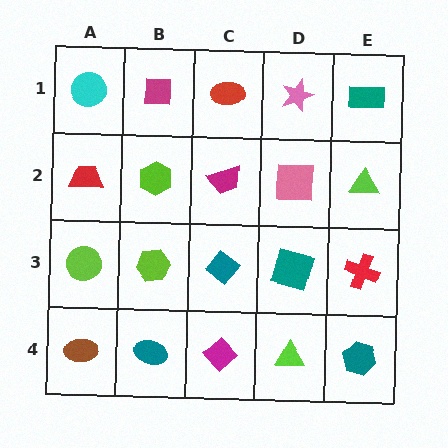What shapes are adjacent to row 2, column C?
A red ellipse (row 1, column C), a teal diamond (row 3, column C), a lime hexagon (row 2, column B), a pink square (row 2, column D).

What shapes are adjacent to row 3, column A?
A red trapezoid (row 2, column A), a brown ellipse (row 4, column A), a lime hexagon (row 3, column B).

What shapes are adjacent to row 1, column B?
A lime hexagon (row 2, column B), a cyan circle (row 1, column A), a red ellipse (row 1, column C).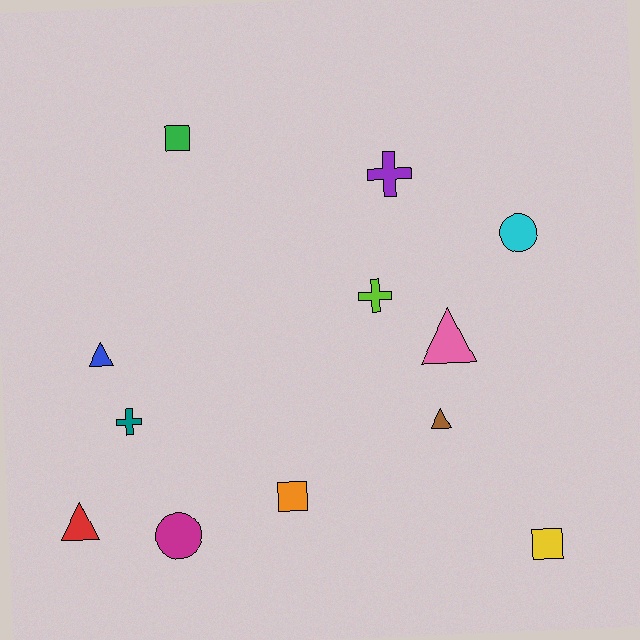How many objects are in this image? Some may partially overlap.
There are 12 objects.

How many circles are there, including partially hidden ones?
There are 2 circles.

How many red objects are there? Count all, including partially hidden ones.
There is 1 red object.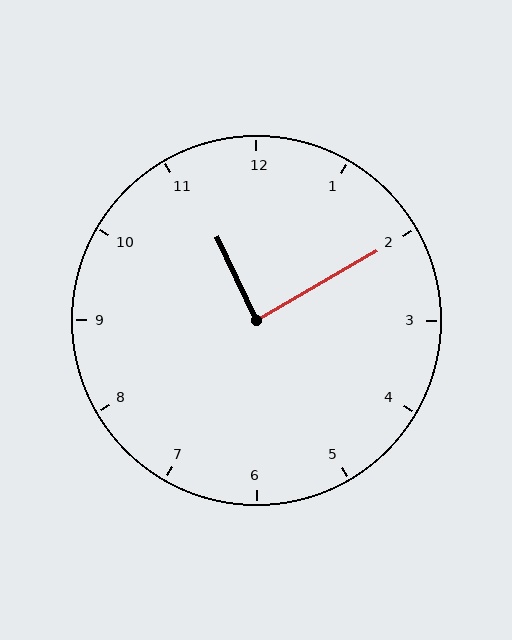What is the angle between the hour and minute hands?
Approximately 85 degrees.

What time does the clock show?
11:10.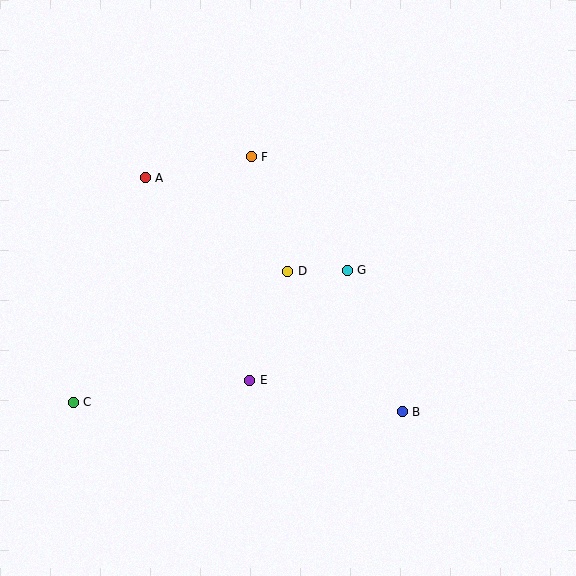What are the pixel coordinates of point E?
Point E is at (250, 380).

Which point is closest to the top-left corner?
Point A is closest to the top-left corner.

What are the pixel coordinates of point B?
Point B is at (402, 412).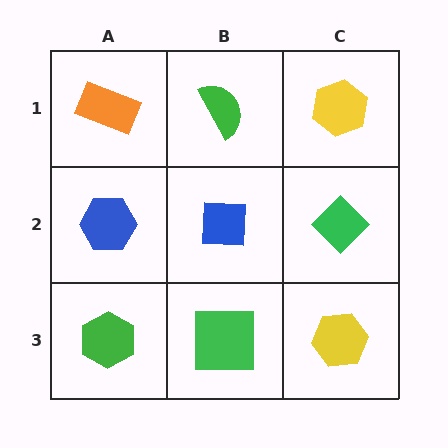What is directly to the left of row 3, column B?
A green hexagon.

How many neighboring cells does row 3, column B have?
3.